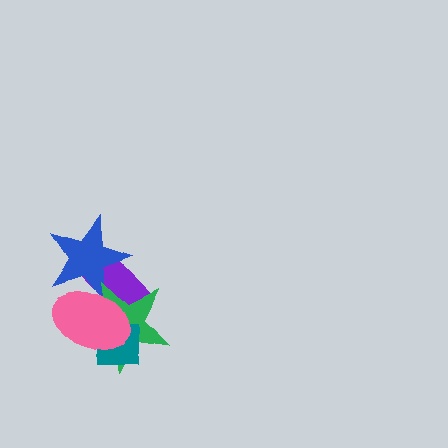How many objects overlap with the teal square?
2 objects overlap with the teal square.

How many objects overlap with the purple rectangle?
3 objects overlap with the purple rectangle.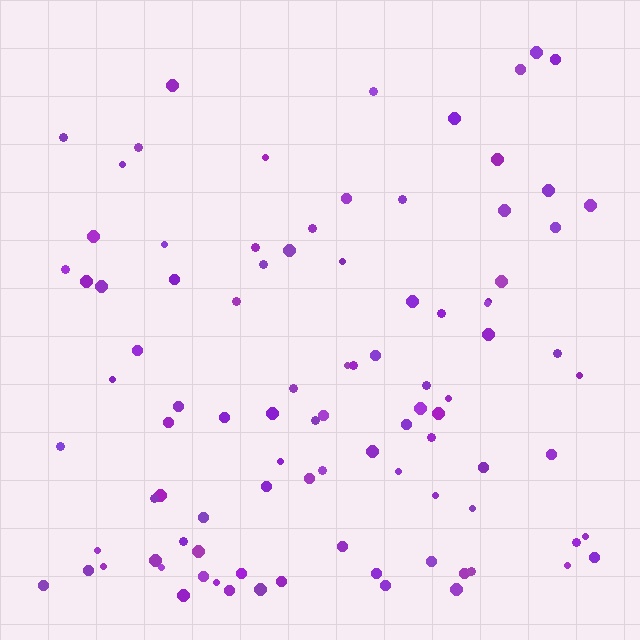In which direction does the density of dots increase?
From top to bottom, with the bottom side densest.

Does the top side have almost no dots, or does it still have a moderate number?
Still a moderate number, just noticeably fewer than the bottom.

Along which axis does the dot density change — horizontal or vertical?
Vertical.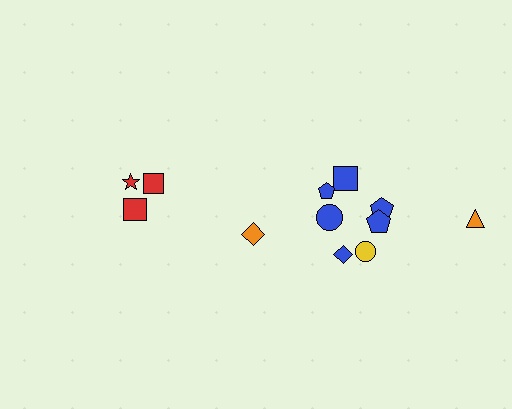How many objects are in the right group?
There are 8 objects.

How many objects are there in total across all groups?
There are 12 objects.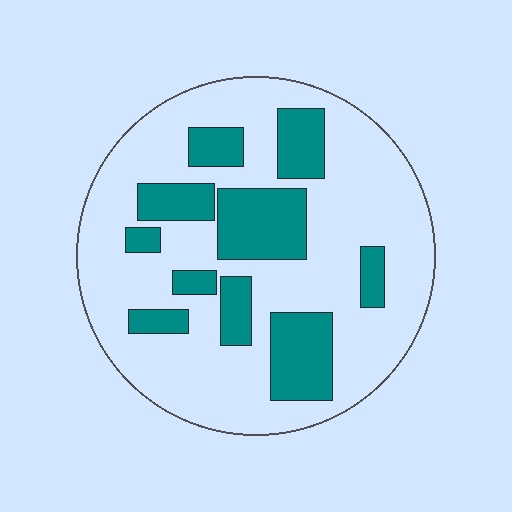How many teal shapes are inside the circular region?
10.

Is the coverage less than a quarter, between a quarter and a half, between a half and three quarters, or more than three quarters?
Between a quarter and a half.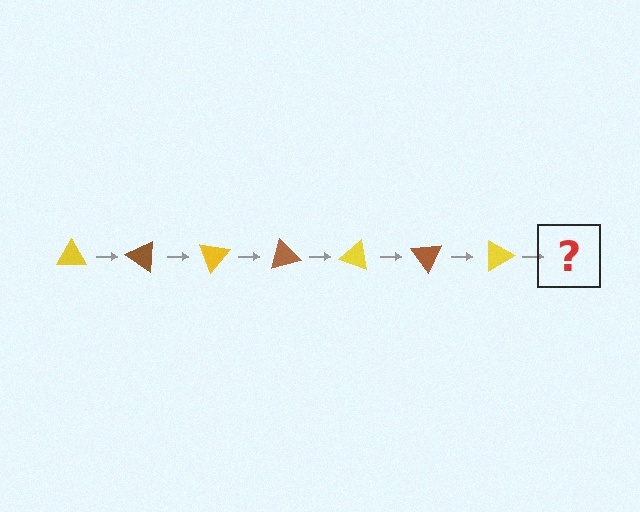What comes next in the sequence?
The next element should be a brown triangle, rotated 245 degrees from the start.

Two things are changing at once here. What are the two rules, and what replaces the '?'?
The two rules are that it rotates 35 degrees each step and the color cycles through yellow and brown. The '?' should be a brown triangle, rotated 245 degrees from the start.